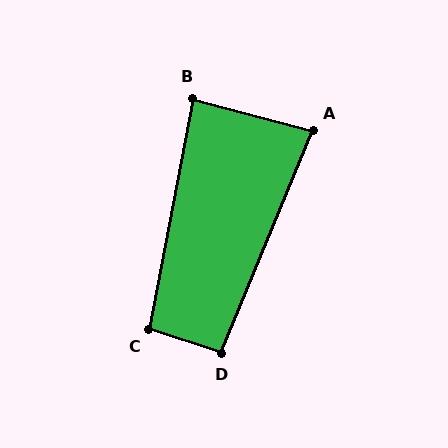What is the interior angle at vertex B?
Approximately 86 degrees (approximately right).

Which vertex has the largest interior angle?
C, at approximately 98 degrees.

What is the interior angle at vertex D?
Approximately 94 degrees (approximately right).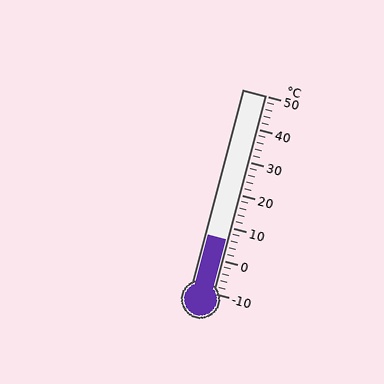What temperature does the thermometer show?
The thermometer shows approximately 6°C.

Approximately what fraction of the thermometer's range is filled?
The thermometer is filled to approximately 25% of its range.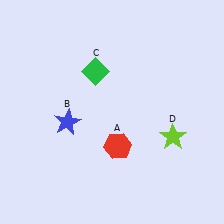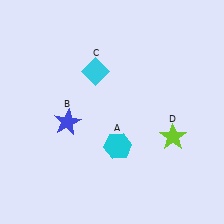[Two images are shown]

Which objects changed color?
A changed from red to cyan. C changed from green to cyan.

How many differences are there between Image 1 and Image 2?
There are 2 differences between the two images.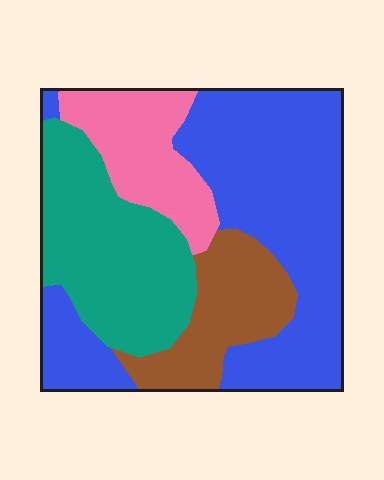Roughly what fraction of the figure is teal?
Teal covers 26% of the figure.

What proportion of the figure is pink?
Pink takes up about one sixth (1/6) of the figure.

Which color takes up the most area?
Blue, at roughly 45%.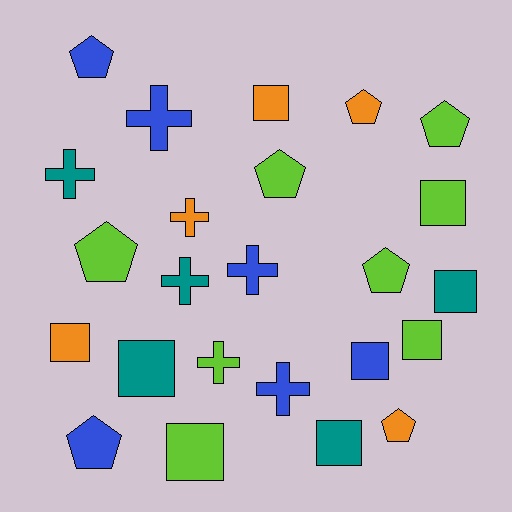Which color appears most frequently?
Lime, with 8 objects.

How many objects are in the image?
There are 24 objects.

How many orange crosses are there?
There is 1 orange cross.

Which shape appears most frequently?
Square, with 9 objects.